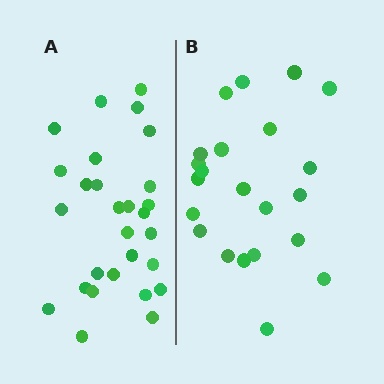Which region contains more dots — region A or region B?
Region A (the left region) has more dots.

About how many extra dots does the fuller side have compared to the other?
Region A has about 6 more dots than region B.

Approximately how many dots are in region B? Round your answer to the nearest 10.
About 20 dots. (The exact count is 22, which rounds to 20.)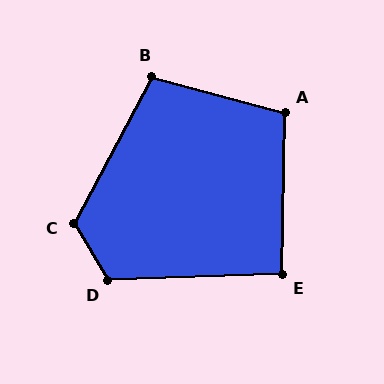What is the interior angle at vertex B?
Approximately 103 degrees (obtuse).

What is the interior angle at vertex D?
Approximately 118 degrees (obtuse).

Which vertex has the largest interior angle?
C, at approximately 122 degrees.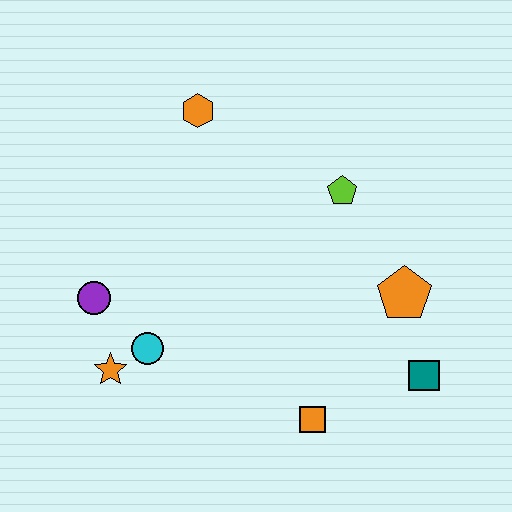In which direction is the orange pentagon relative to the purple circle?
The orange pentagon is to the right of the purple circle.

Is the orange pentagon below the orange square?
No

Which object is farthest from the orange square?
The orange hexagon is farthest from the orange square.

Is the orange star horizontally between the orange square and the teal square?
No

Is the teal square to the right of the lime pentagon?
Yes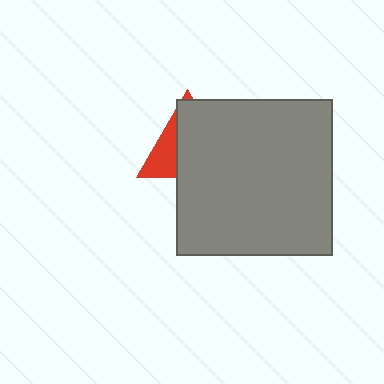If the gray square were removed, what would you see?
You would see the complete red triangle.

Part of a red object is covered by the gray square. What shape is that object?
It is a triangle.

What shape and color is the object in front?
The object in front is a gray square.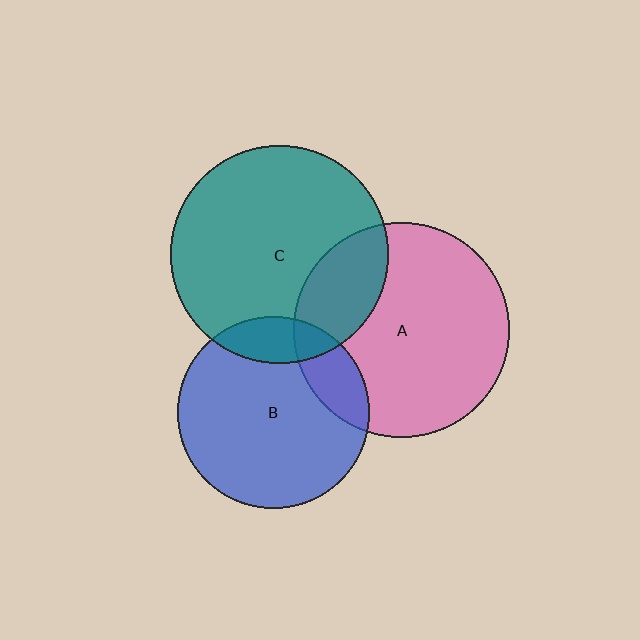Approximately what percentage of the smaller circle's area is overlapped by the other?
Approximately 15%.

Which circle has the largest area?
Circle C (teal).